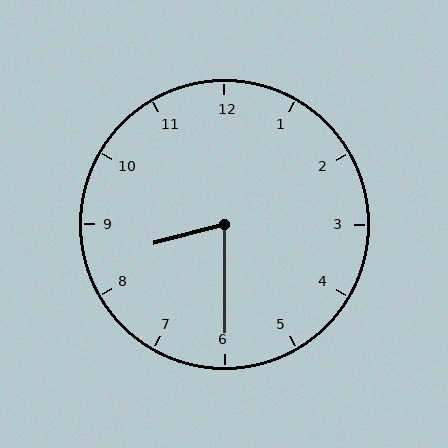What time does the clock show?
8:30.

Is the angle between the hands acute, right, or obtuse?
It is acute.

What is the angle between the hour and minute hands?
Approximately 75 degrees.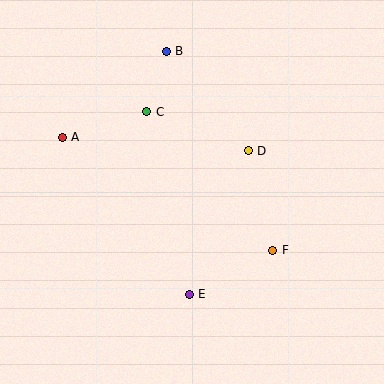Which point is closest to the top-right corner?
Point D is closest to the top-right corner.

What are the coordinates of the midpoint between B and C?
The midpoint between B and C is at (157, 82).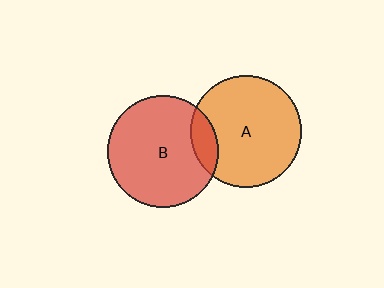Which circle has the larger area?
Circle B (red).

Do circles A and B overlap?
Yes.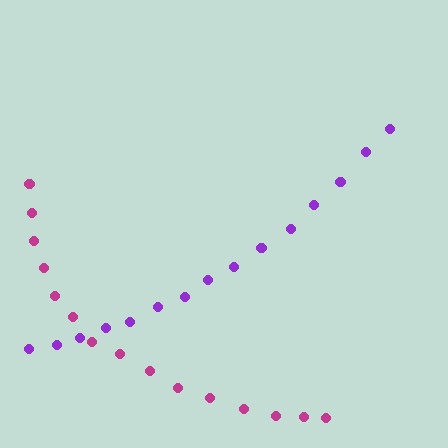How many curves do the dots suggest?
There are 2 distinct paths.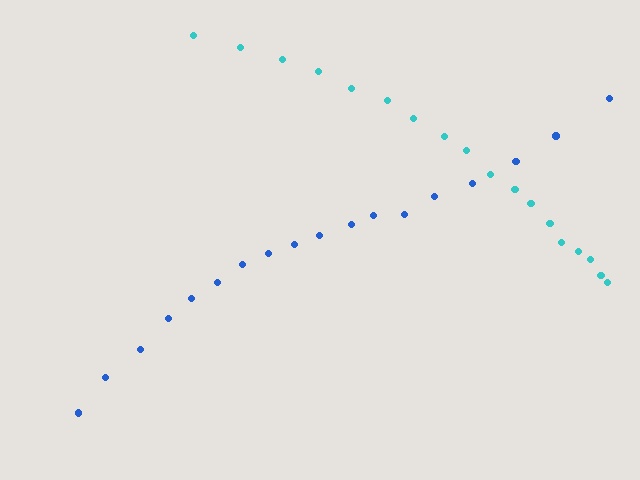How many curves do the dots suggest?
There are 2 distinct paths.